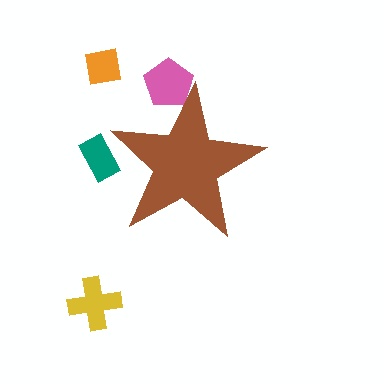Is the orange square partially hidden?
No, the orange square is fully visible.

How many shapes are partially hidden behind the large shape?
2 shapes are partially hidden.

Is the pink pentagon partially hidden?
Yes, the pink pentagon is partially hidden behind the brown star.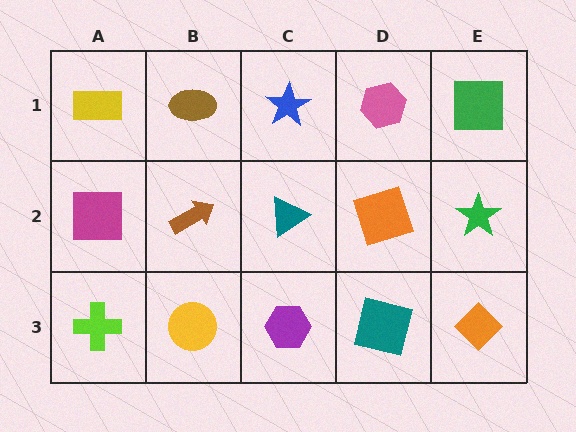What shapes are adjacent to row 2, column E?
A green square (row 1, column E), an orange diamond (row 3, column E), an orange square (row 2, column D).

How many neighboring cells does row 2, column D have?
4.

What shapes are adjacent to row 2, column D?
A pink hexagon (row 1, column D), a teal square (row 3, column D), a teal triangle (row 2, column C), a green star (row 2, column E).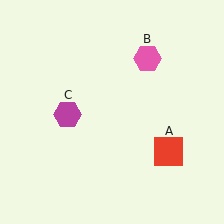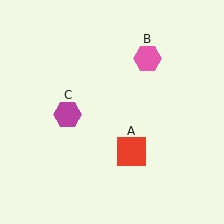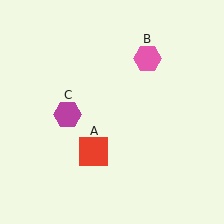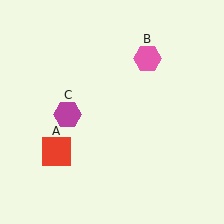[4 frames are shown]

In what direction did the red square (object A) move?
The red square (object A) moved left.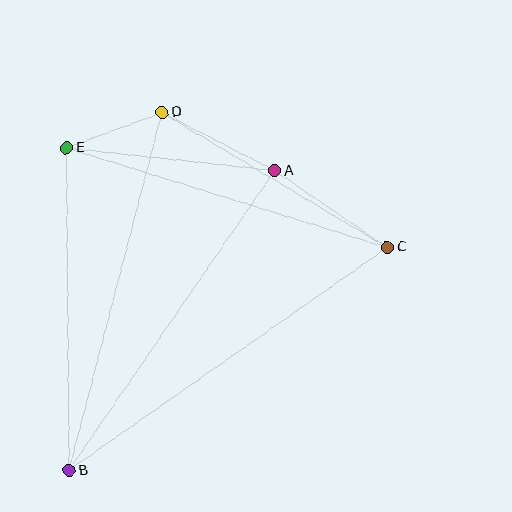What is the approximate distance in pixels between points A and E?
The distance between A and E is approximately 209 pixels.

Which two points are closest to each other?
Points D and E are closest to each other.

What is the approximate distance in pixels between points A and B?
The distance between A and B is approximately 363 pixels.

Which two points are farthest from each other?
Points B and C are farthest from each other.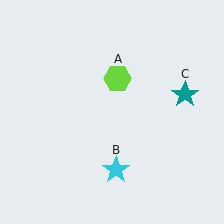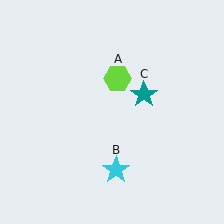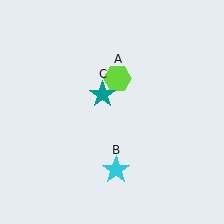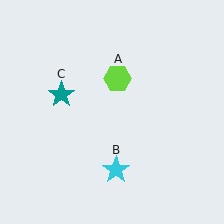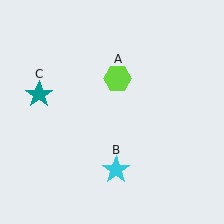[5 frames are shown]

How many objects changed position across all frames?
1 object changed position: teal star (object C).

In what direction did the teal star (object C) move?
The teal star (object C) moved left.